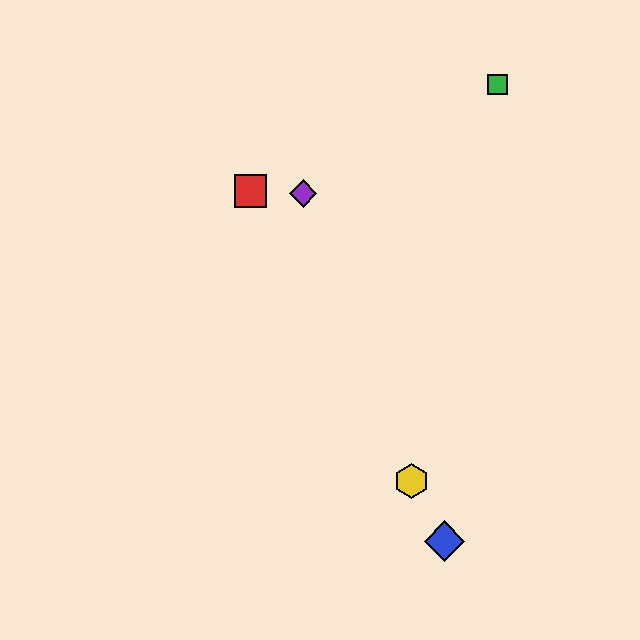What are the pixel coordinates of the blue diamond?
The blue diamond is at (445, 541).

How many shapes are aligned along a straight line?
3 shapes (the red square, the blue diamond, the yellow hexagon) are aligned along a straight line.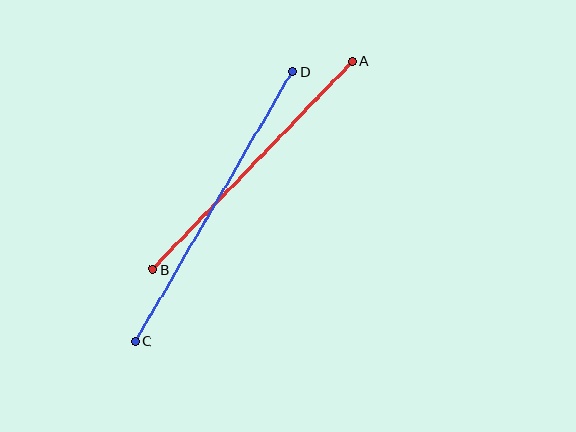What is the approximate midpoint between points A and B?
The midpoint is at approximately (252, 165) pixels.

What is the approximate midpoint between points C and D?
The midpoint is at approximately (214, 207) pixels.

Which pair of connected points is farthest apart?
Points C and D are farthest apart.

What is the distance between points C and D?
The distance is approximately 312 pixels.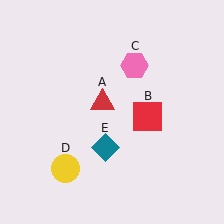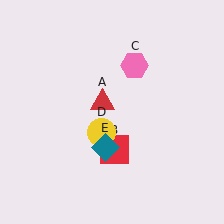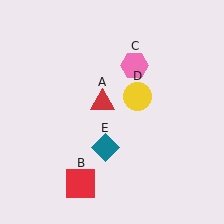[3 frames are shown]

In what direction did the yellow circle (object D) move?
The yellow circle (object D) moved up and to the right.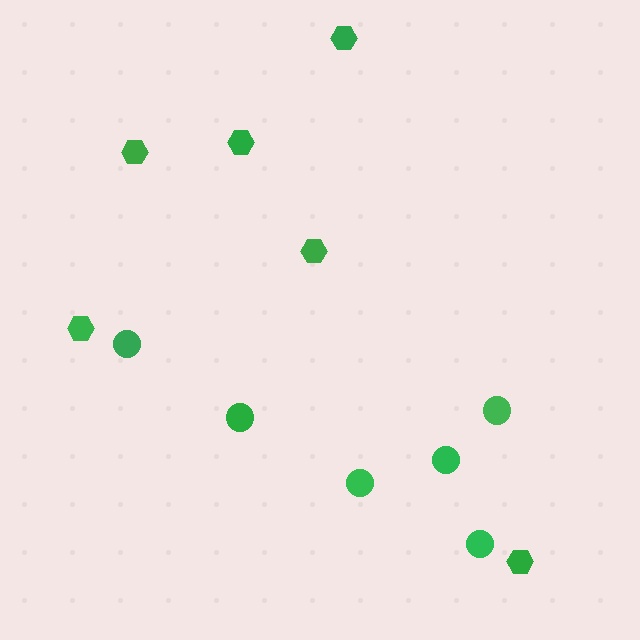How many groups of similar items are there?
There are 2 groups: one group of hexagons (6) and one group of circles (6).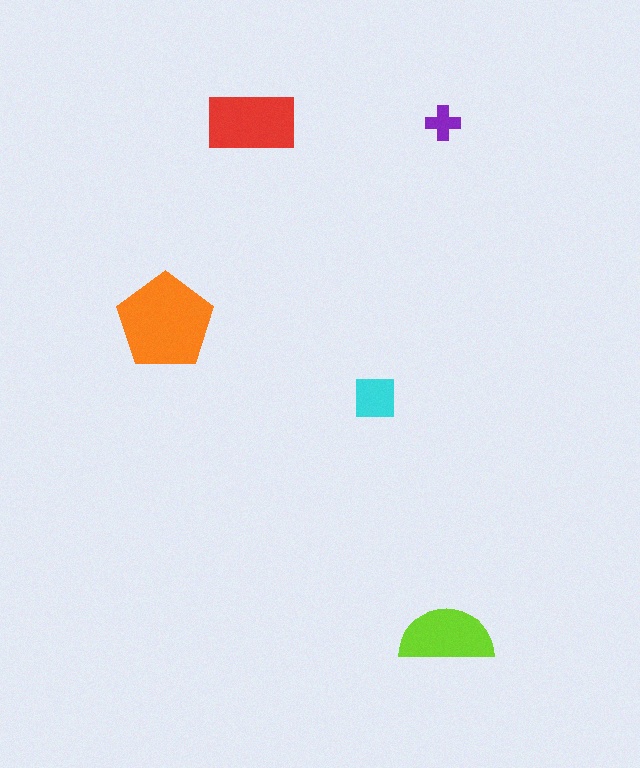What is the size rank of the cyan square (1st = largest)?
4th.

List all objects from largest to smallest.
The orange pentagon, the red rectangle, the lime semicircle, the cyan square, the purple cross.